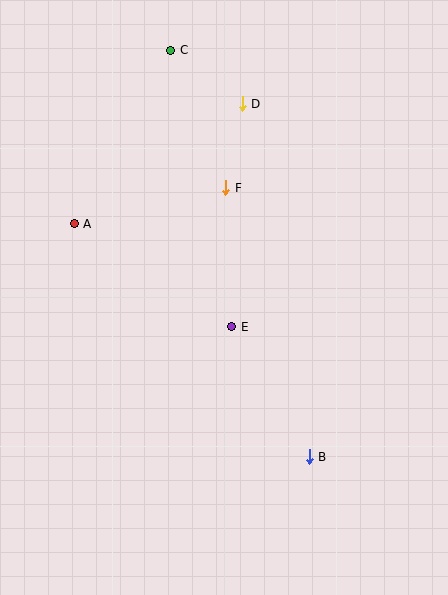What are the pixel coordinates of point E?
Point E is at (232, 327).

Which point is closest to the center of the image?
Point E at (232, 327) is closest to the center.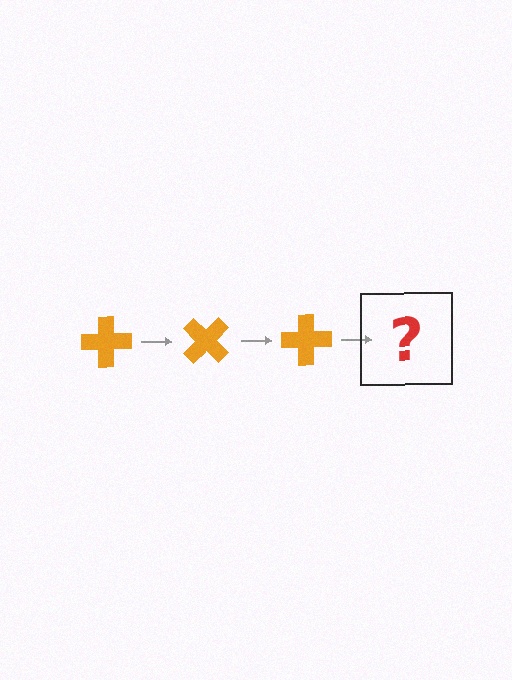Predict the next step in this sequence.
The next step is an orange cross rotated 135 degrees.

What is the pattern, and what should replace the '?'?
The pattern is that the cross rotates 45 degrees each step. The '?' should be an orange cross rotated 135 degrees.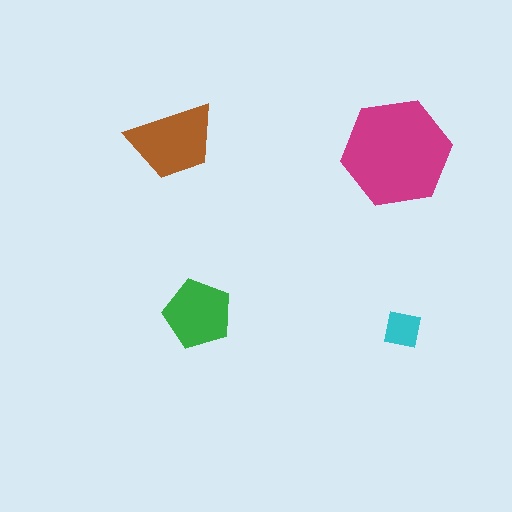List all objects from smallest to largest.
The cyan square, the green pentagon, the brown trapezoid, the magenta hexagon.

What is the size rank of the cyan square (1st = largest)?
4th.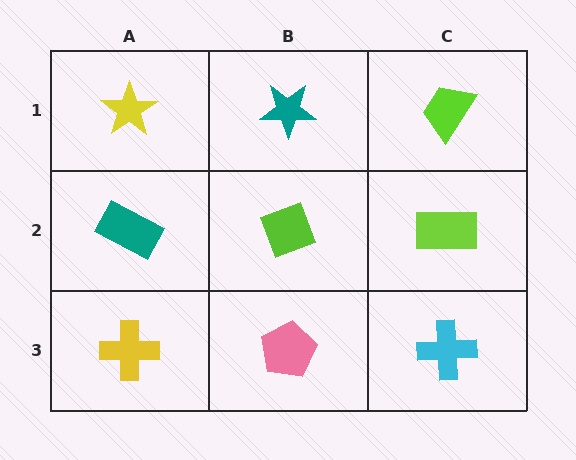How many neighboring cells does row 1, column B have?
3.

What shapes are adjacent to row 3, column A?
A teal rectangle (row 2, column A), a pink pentagon (row 3, column B).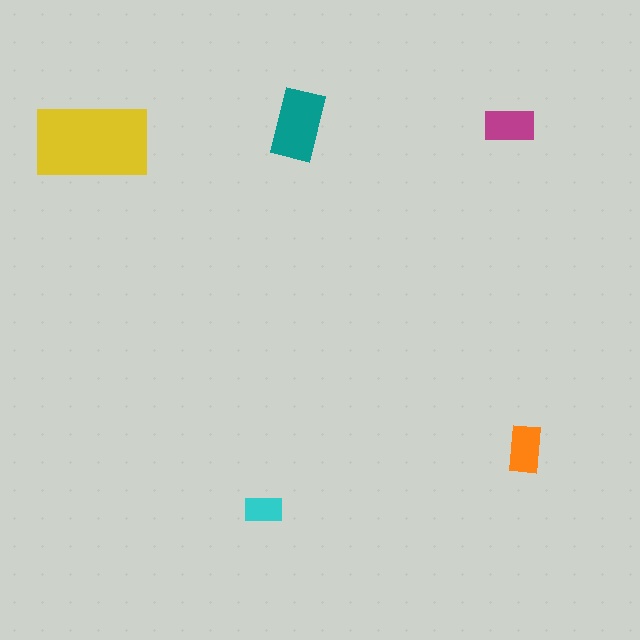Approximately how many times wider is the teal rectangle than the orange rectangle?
About 1.5 times wider.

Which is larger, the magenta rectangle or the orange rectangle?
The magenta one.